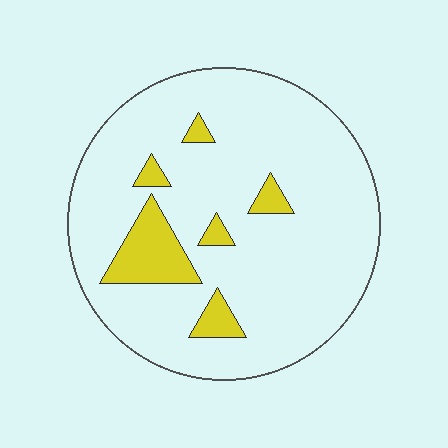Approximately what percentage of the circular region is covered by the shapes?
Approximately 10%.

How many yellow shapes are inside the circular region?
6.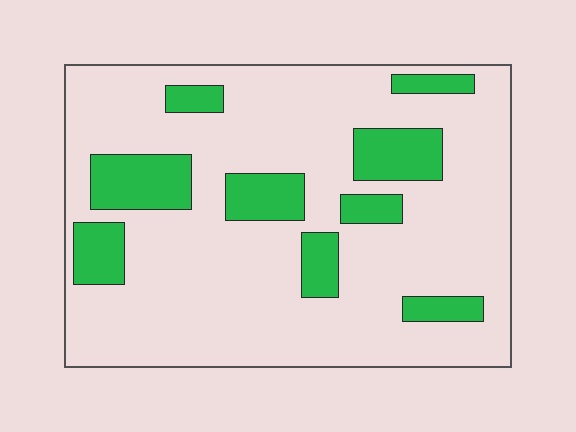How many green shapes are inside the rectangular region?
9.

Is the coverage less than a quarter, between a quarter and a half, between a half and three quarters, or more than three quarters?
Less than a quarter.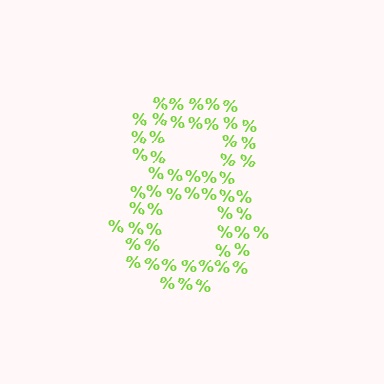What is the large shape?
The large shape is the digit 8.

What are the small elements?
The small elements are percent signs.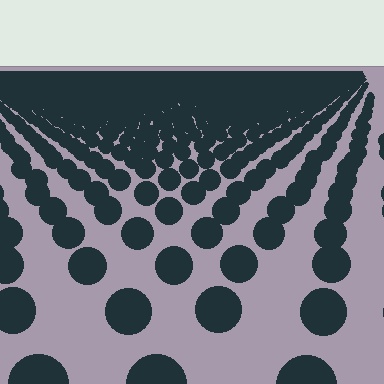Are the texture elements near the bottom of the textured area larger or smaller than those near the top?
Larger. Near the bottom, elements are closer to the viewer and appear at a bigger on-screen size.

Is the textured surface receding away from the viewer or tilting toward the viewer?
The surface is receding away from the viewer. Texture elements get smaller and denser toward the top.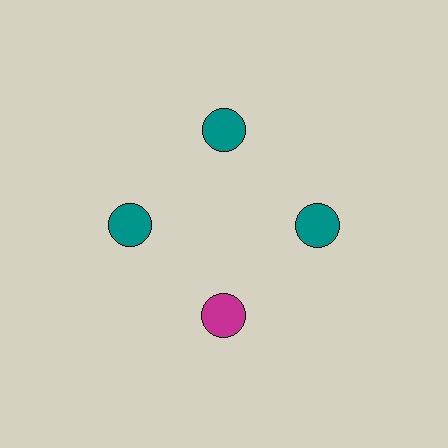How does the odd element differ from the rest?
It has a different color: magenta instead of teal.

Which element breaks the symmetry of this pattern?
The magenta circle at roughly the 6 o'clock position breaks the symmetry. All other shapes are teal circles.